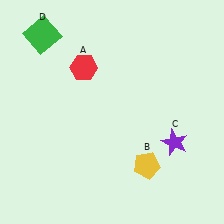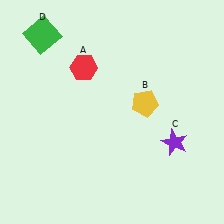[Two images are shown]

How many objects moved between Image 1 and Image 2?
1 object moved between the two images.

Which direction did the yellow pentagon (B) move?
The yellow pentagon (B) moved up.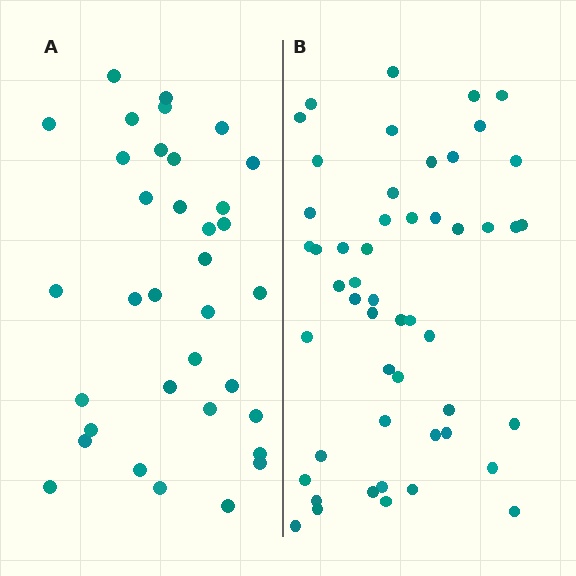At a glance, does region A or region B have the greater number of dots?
Region B (the right region) has more dots.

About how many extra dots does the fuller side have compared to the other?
Region B has approximately 15 more dots than region A.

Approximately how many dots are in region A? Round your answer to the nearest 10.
About 40 dots. (The exact count is 35, which rounds to 40.)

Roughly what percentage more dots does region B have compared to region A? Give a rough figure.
About 45% more.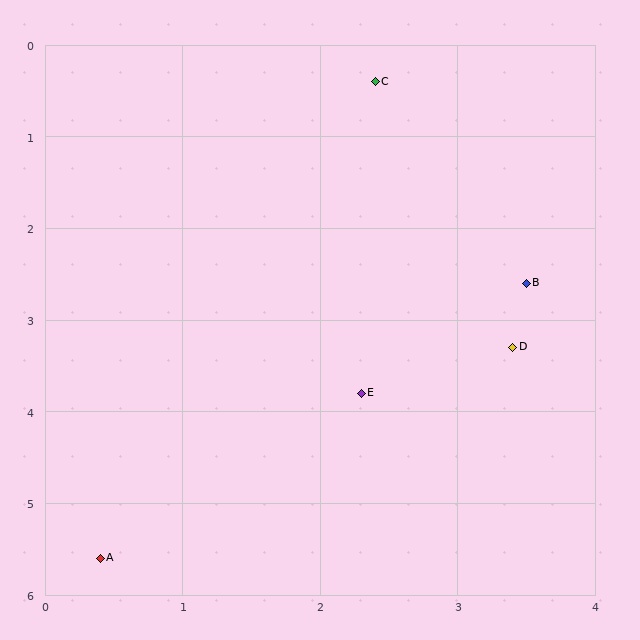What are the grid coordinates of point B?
Point B is at approximately (3.5, 2.6).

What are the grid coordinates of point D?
Point D is at approximately (3.4, 3.3).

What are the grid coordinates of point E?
Point E is at approximately (2.3, 3.8).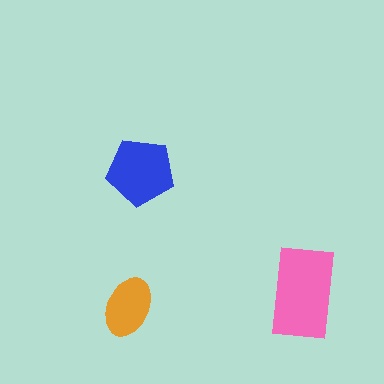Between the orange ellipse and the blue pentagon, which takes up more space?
The blue pentagon.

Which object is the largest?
The pink rectangle.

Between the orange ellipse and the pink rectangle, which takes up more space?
The pink rectangle.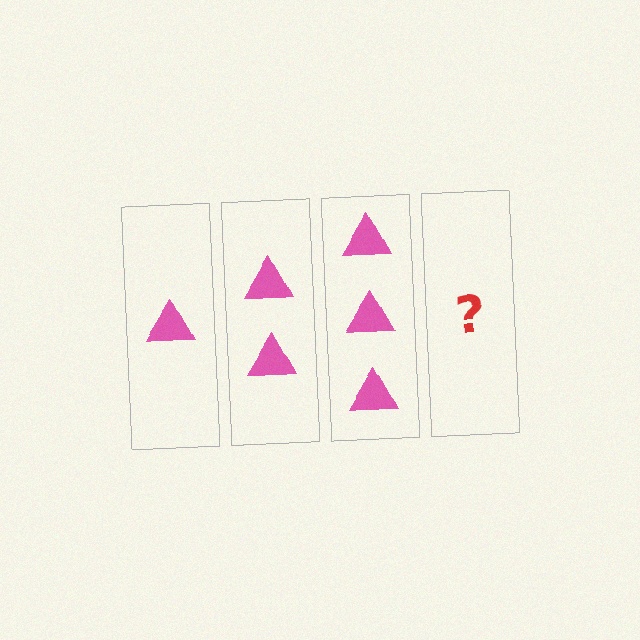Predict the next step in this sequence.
The next step is 4 triangles.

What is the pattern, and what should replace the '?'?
The pattern is that each step adds one more triangle. The '?' should be 4 triangles.